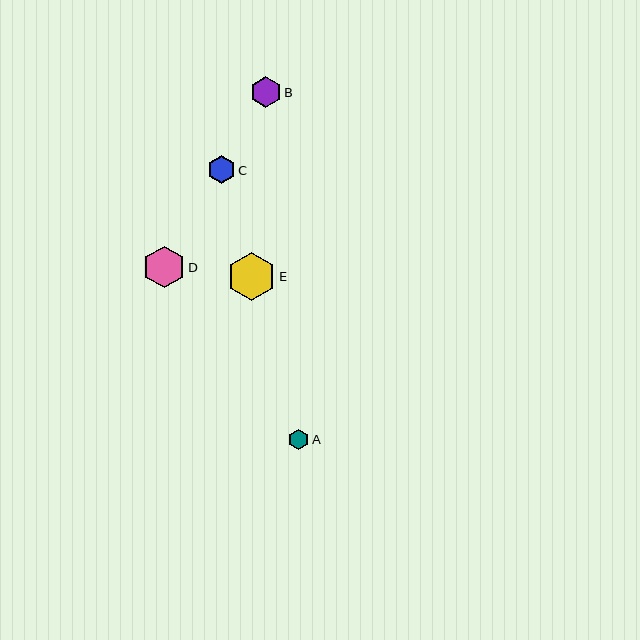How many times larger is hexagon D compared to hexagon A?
Hexagon D is approximately 2.0 times the size of hexagon A.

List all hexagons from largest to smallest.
From largest to smallest: E, D, B, C, A.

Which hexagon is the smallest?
Hexagon A is the smallest with a size of approximately 21 pixels.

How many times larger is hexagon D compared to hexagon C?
Hexagon D is approximately 1.5 times the size of hexagon C.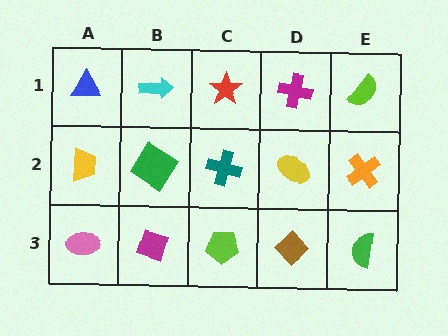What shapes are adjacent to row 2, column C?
A red star (row 1, column C), a lime pentagon (row 3, column C), a green diamond (row 2, column B), a yellow ellipse (row 2, column D).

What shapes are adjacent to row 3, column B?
A green diamond (row 2, column B), a pink ellipse (row 3, column A), a lime pentagon (row 3, column C).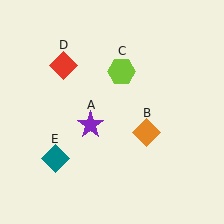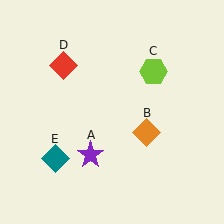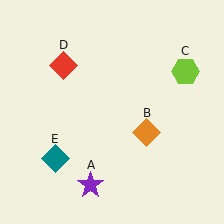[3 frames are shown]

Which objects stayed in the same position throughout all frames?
Orange diamond (object B) and red diamond (object D) and teal diamond (object E) remained stationary.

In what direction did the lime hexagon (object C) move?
The lime hexagon (object C) moved right.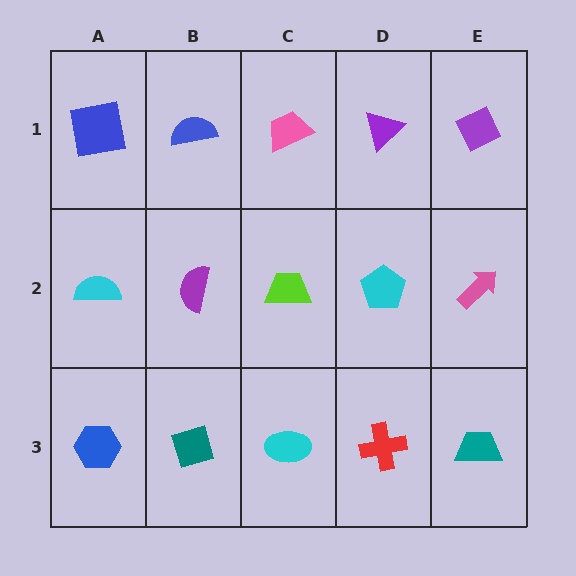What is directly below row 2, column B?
A teal diamond.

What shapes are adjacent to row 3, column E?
A pink arrow (row 2, column E), a red cross (row 3, column D).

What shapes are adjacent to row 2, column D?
A purple triangle (row 1, column D), a red cross (row 3, column D), a lime trapezoid (row 2, column C), a pink arrow (row 2, column E).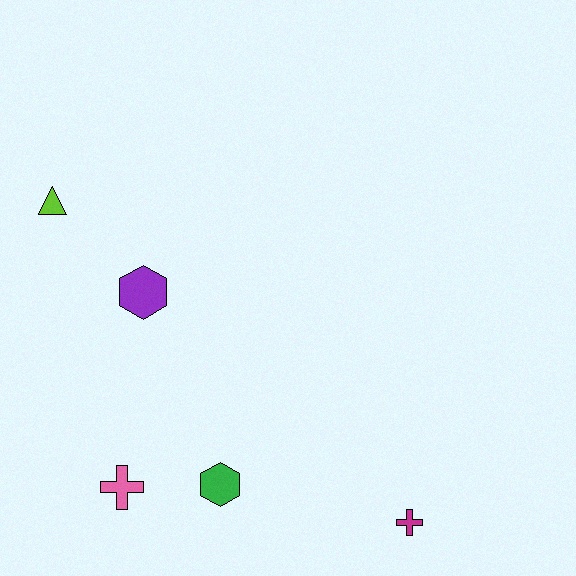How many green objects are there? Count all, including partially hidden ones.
There is 1 green object.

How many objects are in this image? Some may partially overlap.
There are 5 objects.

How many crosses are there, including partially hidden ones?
There are 2 crosses.